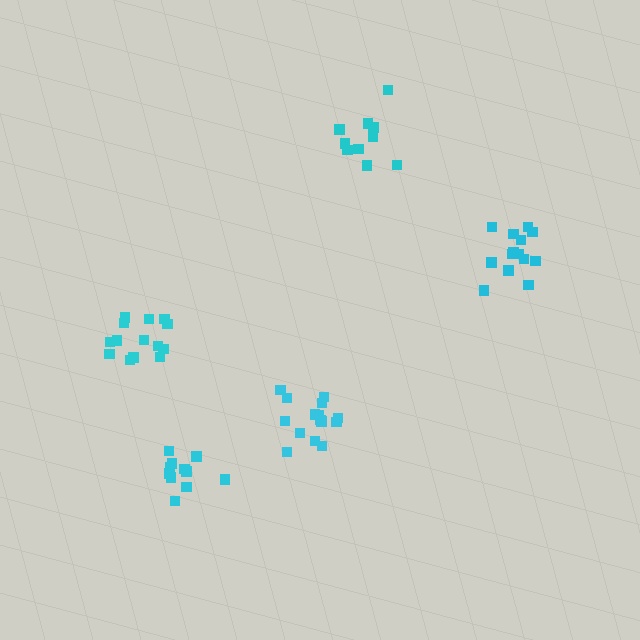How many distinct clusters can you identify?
There are 5 distinct clusters.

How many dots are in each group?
Group 1: 10 dots, Group 2: 15 dots, Group 3: 14 dots, Group 4: 14 dots, Group 5: 11 dots (64 total).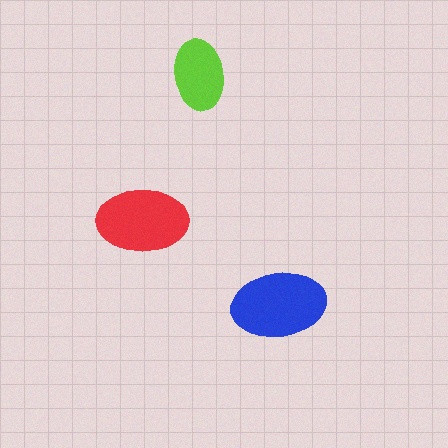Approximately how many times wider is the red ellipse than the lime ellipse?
About 1.5 times wider.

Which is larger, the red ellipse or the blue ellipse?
The blue one.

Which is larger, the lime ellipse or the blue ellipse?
The blue one.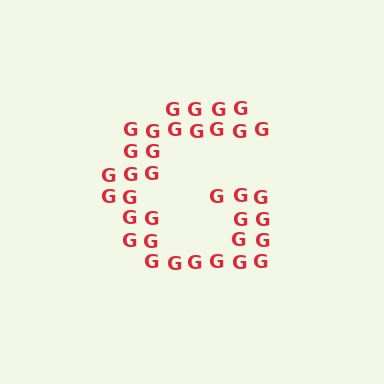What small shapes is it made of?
It is made of small letter G's.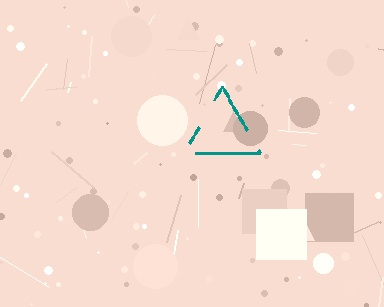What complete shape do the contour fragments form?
The contour fragments form a triangle.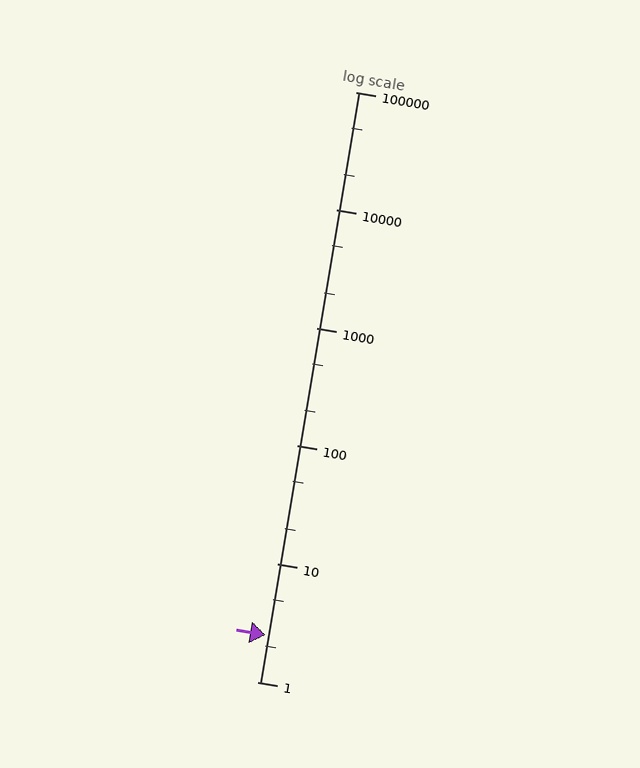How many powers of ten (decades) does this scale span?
The scale spans 5 decades, from 1 to 100000.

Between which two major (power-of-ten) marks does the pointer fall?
The pointer is between 1 and 10.